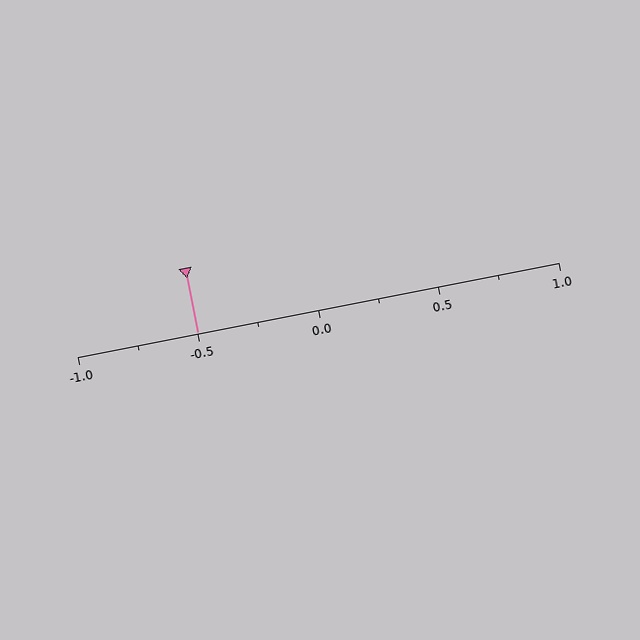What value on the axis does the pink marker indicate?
The marker indicates approximately -0.5.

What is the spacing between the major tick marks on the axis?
The major ticks are spaced 0.5 apart.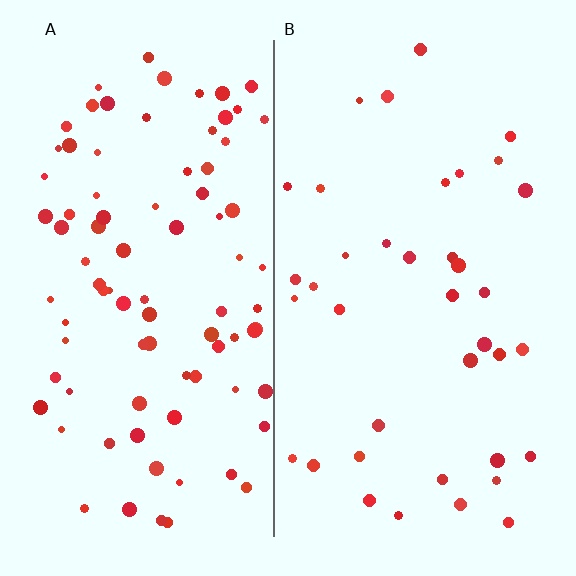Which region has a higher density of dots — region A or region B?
A (the left).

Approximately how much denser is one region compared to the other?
Approximately 2.3× — region A over region B.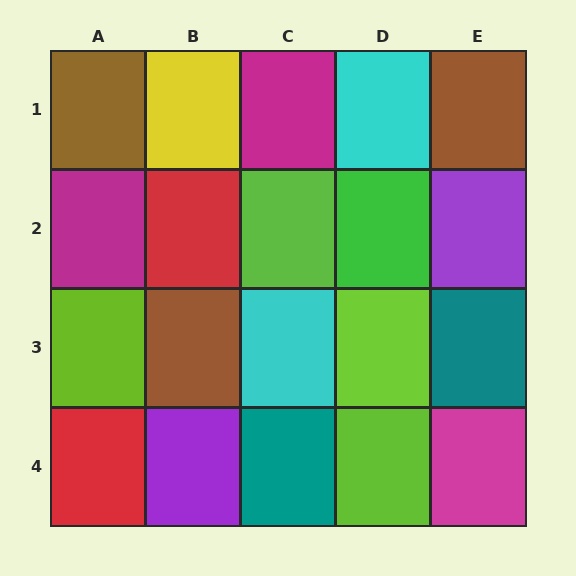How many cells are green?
1 cell is green.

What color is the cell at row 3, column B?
Brown.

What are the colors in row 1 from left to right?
Brown, yellow, magenta, cyan, brown.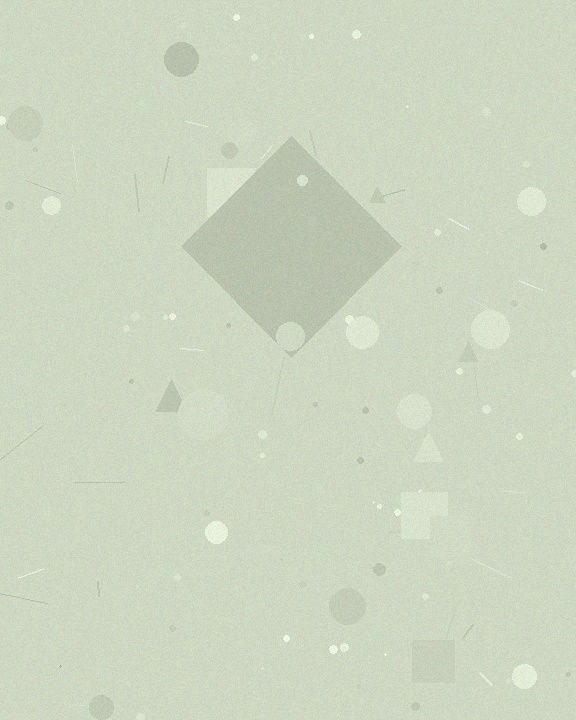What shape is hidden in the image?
A diamond is hidden in the image.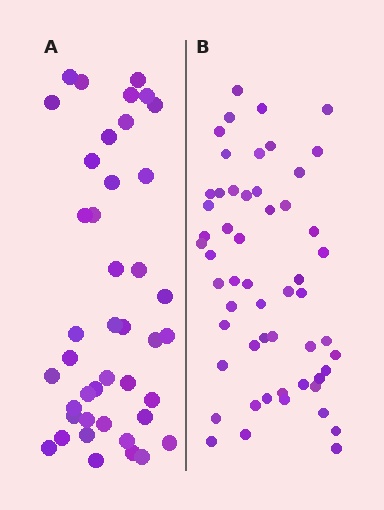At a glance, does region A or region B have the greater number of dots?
Region B (the right region) has more dots.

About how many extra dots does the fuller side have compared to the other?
Region B has approximately 15 more dots than region A.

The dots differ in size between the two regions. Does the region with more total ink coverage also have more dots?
No. Region A has more total ink coverage because its dots are larger, but region B actually contains more individual dots. Total area can be misleading — the number of items is what matters here.